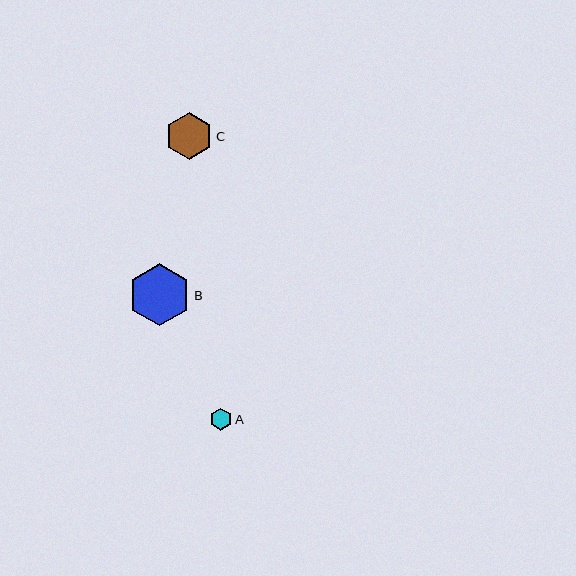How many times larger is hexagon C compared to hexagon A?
Hexagon C is approximately 2.2 times the size of hexagon A.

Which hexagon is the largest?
Hexagon B is the largest with a size of approximately 62 pixels.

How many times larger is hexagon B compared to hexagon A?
Hexagon B is approximately 2.9 times the size of hexagon A.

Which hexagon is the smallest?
Hexagon A is the smallest with a size of approximately 22 pixels.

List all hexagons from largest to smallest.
From largest to smallest: B, C, A.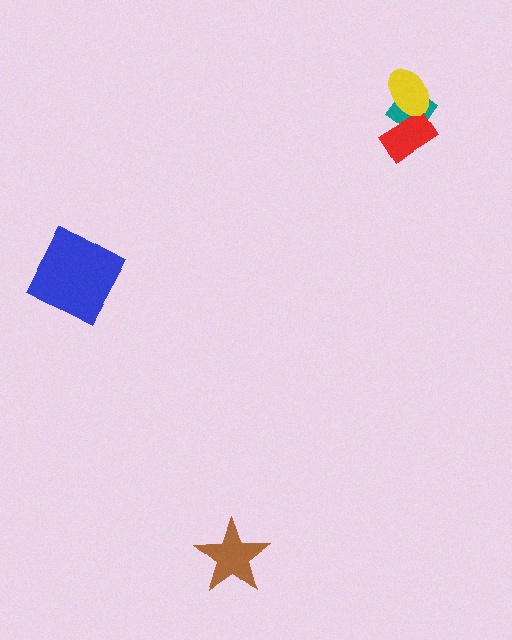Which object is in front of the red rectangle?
The yellow ellipse is in front of the red rectangle.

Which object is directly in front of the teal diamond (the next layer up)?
The red rectangle is directly in front of the teal diamond.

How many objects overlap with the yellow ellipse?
2 objects overlap with the yellow ellipse.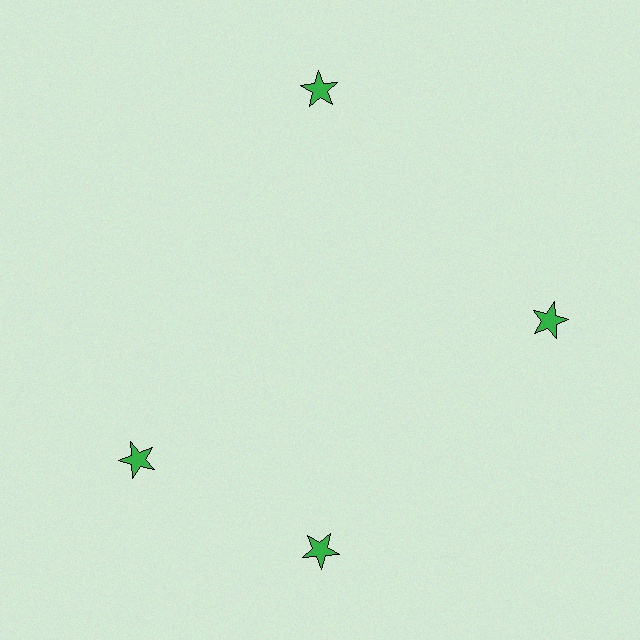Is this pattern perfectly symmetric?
No. The 4 green stars are arranged in a ring, but one element near the 9 o'clock position is rotated out of alignment along the ring, breaking the 4-fold rotational symmetry.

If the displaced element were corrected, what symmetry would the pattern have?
It would have 4-fold rotational symmetry — the pattern would map onto itself every 90 degrees.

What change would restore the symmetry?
The symmetry would be restored by rotating it back into even spacing with its neighbors so that all 4 stars sit at equal angles and equal distance from the center.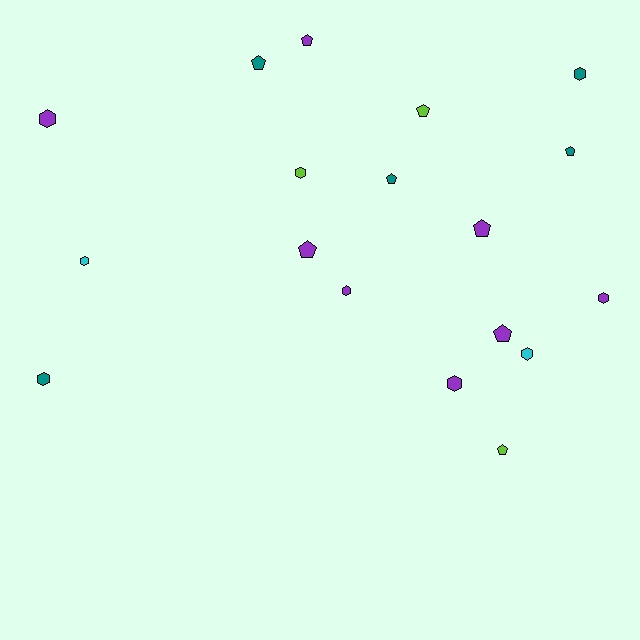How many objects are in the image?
There are 18 objects.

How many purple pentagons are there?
There are 4 purple pentagons.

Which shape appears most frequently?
Hexagon, with 9 objects.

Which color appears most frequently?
Purple, with 8 objects.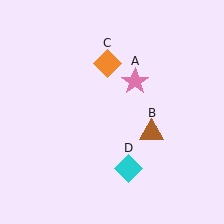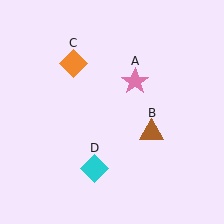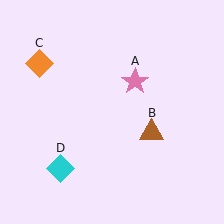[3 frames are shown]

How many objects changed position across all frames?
2 objects changed position: orange diamond (object C), cyan diamond (object D).